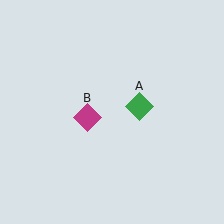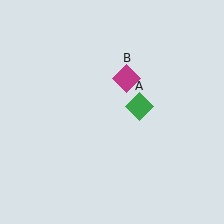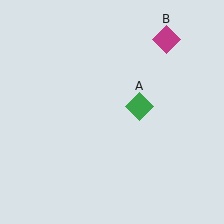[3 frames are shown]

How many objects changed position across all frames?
1 object changed position: magenta diamond (object B).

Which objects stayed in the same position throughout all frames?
Green diamond (object A) remained stationary.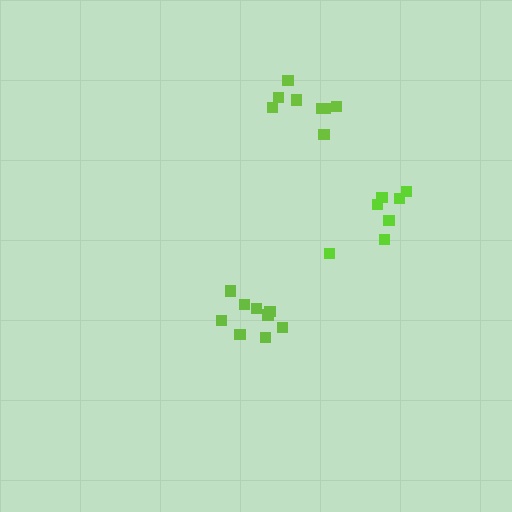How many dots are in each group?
Group 1: 9 dots, Group 2: 7 dots, Group 3: 8 dots (24 total).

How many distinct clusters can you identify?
There are 3 distinct clusters.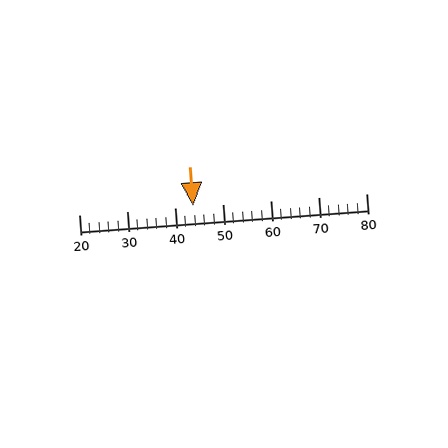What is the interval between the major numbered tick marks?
The major tick marks are spaced 10 units apart.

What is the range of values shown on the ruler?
The ruler shows values from 20 to 80.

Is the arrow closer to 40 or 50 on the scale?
The arrow is closer to 40.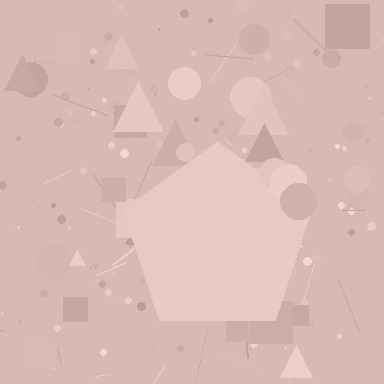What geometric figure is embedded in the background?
A pentagon is embedded in the background.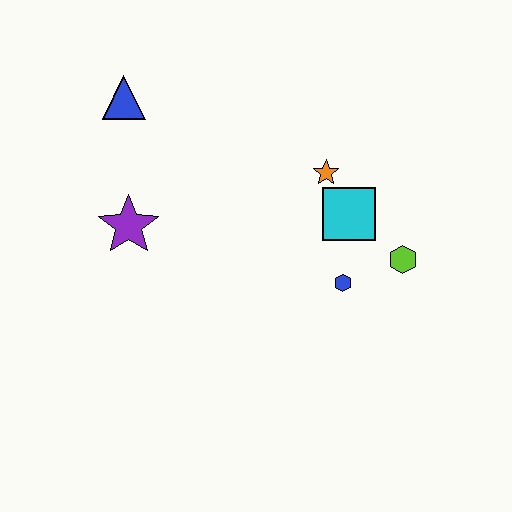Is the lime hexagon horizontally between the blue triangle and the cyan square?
No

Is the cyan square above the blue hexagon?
Yes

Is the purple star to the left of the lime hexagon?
Yes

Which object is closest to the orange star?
The cyan square is closest to the orange star.